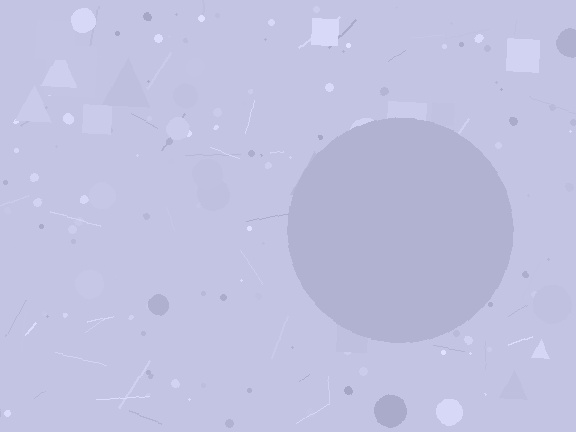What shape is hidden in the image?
A circle is hidden in the image.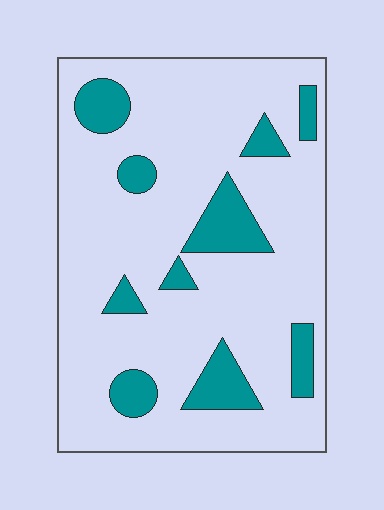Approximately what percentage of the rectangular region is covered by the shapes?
Approximately 15%.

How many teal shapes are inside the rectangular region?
10.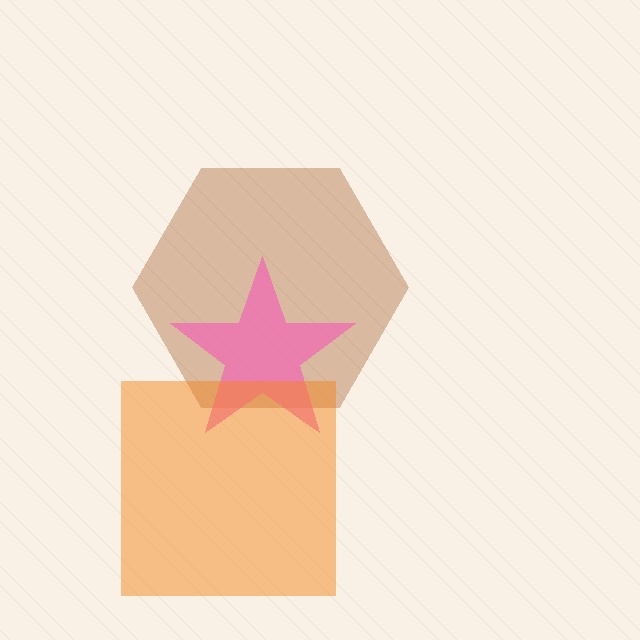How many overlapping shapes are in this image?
There are 3 overlapping shapes in the image.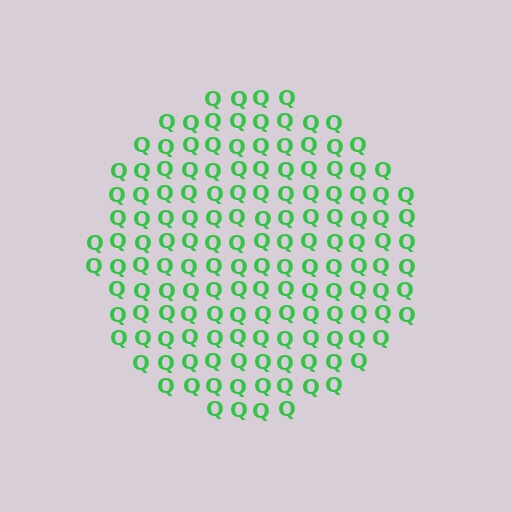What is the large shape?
The large shape is a circle.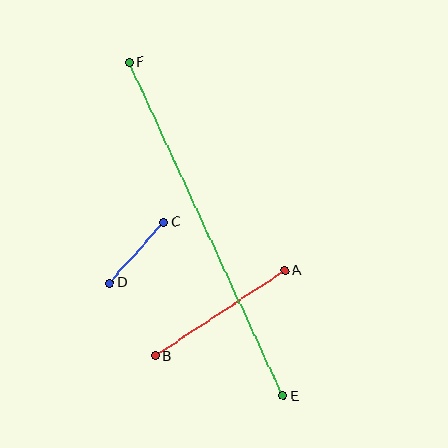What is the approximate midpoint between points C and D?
The midpoint is at approximately (137, 252) pixels.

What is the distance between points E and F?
The distance is approximately 368 pixels.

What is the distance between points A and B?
The distance is approximately 155 pixels.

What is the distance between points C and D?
The distance is approximately 82 pixels.